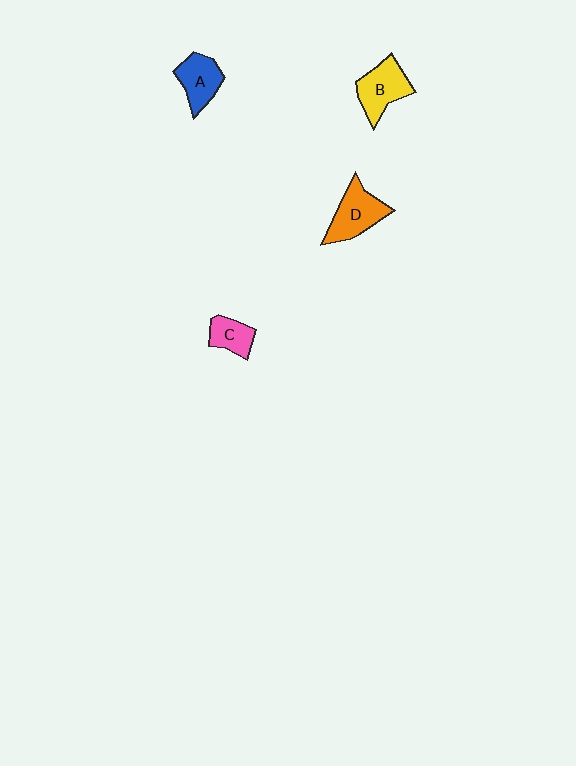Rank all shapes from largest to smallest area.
From largest to smallest: D (orange), B (yellow), A (blue), C (pink).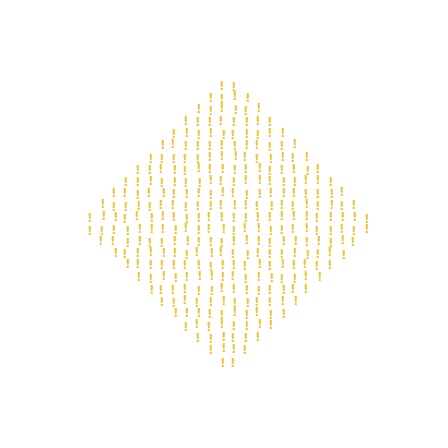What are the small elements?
The small elements are exclamation marks.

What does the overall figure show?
The overall figure shows a diamond.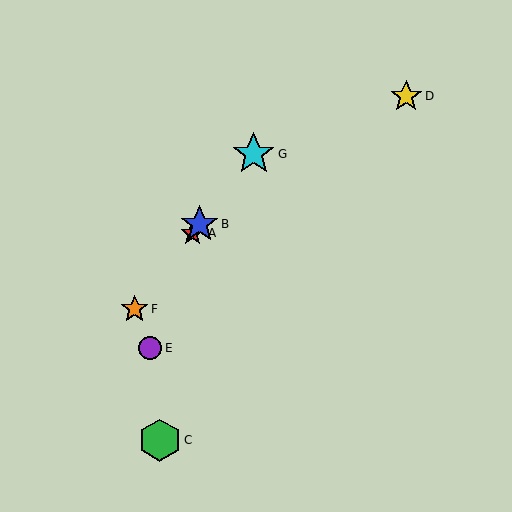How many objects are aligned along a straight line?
4 objects (A, B, F, G) are aligned along a straight line.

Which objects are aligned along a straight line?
Objects A, B, F, G are aligned along a straight line.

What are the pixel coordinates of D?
Object D is at (406, 96).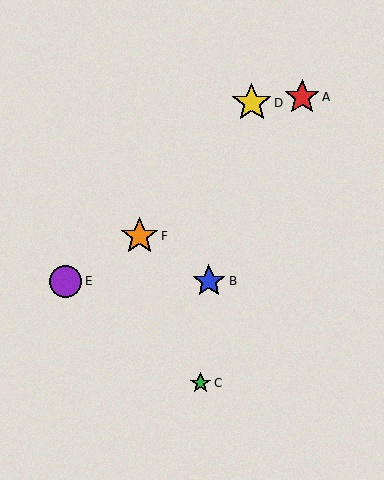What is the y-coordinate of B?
Object B is at y≈281.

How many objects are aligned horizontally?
2 objects (B, E) are aligned horizontally.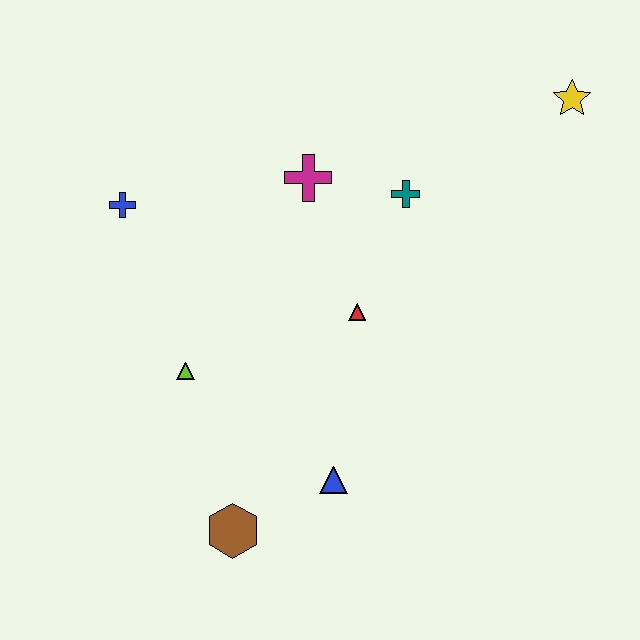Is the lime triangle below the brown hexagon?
No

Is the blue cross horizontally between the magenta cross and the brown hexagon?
No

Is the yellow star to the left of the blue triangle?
No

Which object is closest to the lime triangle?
The brown hexagon is closest to the lime triangle.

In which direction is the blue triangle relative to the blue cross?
The blue triangle is below the blue cross.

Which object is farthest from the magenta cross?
The brown hexagon is farthest from the magenta cross.